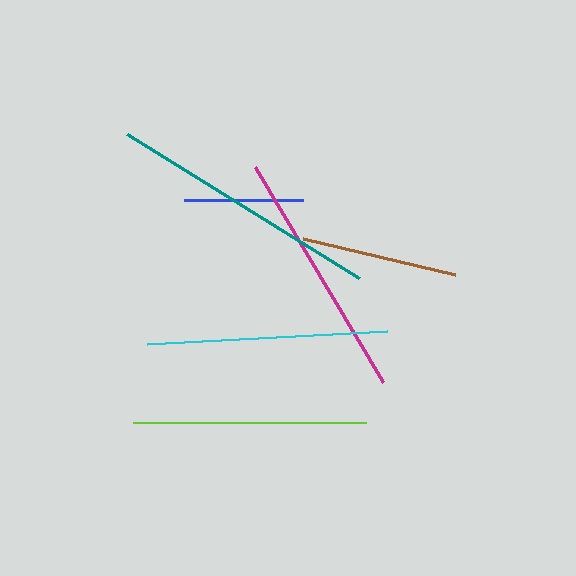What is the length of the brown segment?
The brown segment is approximately 155 pixels long.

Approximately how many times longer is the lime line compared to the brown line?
The lime line is approximately 1.5 times the length of the brown line.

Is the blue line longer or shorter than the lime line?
The lime line is longer than the blue line.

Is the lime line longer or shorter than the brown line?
The lime line is longer than the brown line.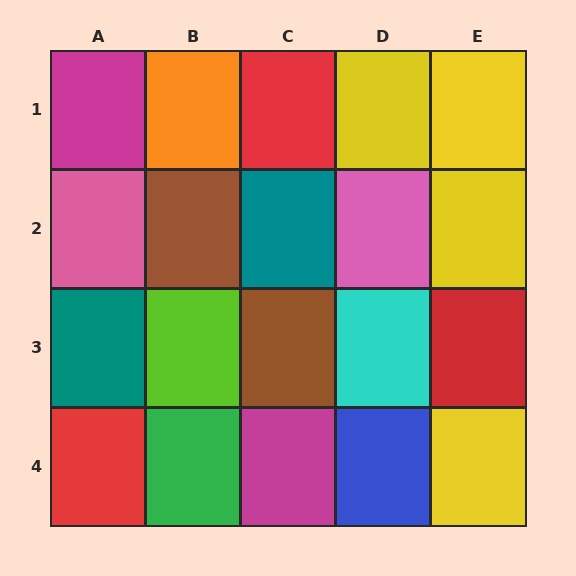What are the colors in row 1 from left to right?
Magenta, orange, red, yellow, yellow.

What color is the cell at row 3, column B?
Lime.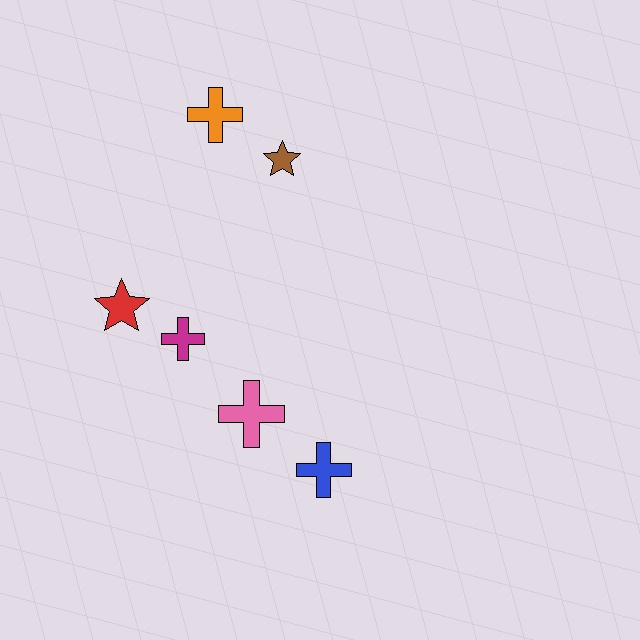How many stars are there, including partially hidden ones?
There are 2 stars.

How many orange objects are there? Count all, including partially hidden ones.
There is 1 orange object.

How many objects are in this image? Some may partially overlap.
There are 6 objects.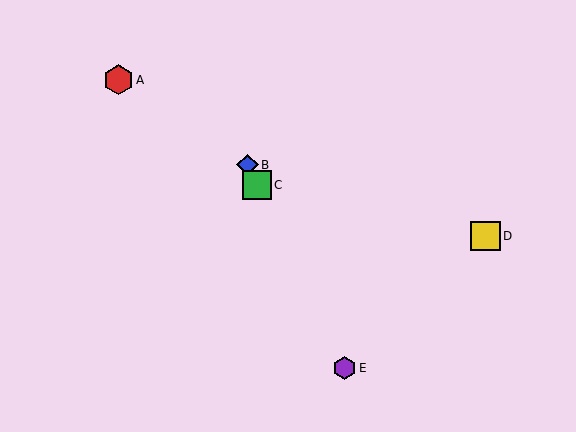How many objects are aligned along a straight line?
3 objects (B, C, E) are aligned along a straight line.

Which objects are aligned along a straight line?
Objects B, C, E are aligned along a straight line.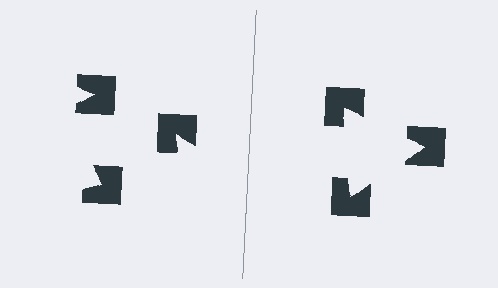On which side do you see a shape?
An illusory triangle appears on the right side. On the left side the wedge cuts are rotated, so no coherent shape forms.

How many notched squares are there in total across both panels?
6 — 3 on each side.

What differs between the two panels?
The notched squares are positioned identically on both sides; only the wedge orientations differ. On the right they align to a triangle; on the left they are misaligned.